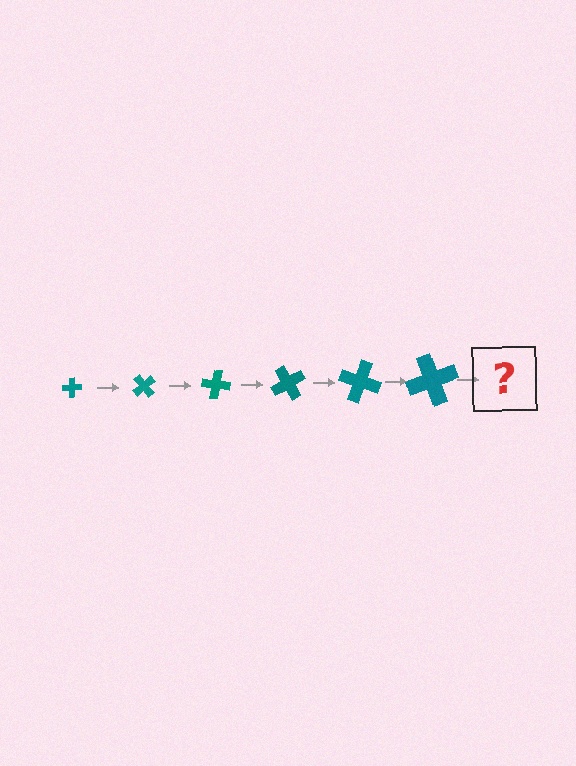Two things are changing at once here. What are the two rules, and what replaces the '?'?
The two rules are that the cross grows larger each step and it rotates 50 degrees each step. The '?' should be a cross, larger than the previous one and rotated 300 degrees from the start.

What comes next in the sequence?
The next element should be a cross, larger than the previous one and rotated 300 degrees from the start.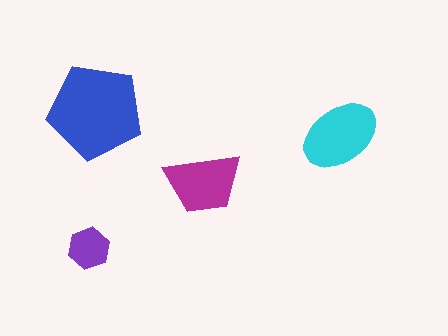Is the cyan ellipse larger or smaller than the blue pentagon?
Smaller.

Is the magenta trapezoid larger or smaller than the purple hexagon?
Larger.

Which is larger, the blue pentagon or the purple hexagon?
The blue pentagon.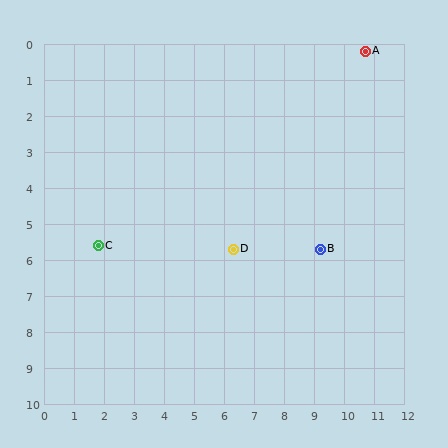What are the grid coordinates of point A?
Point A is at approximately (10.7, 0.2).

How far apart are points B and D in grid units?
Points B and D are about 2.9 grid units apart.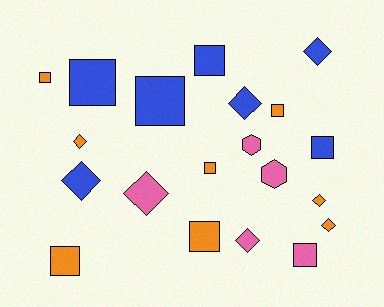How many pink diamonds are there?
There are 2 pink diamonds.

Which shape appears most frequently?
Square, with 10 objects.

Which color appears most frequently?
Orange, with 8 objects.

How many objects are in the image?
There are 20 objects.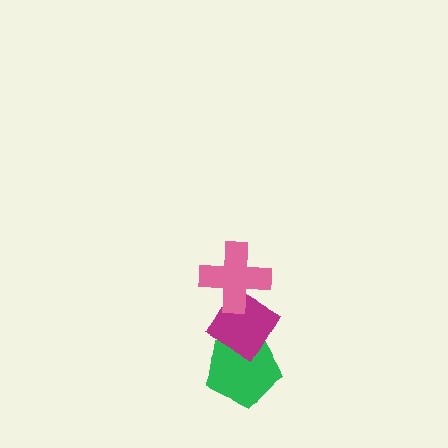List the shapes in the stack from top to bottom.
From top to bottom: the pink cross, the magenta diamond, the green pentagon.